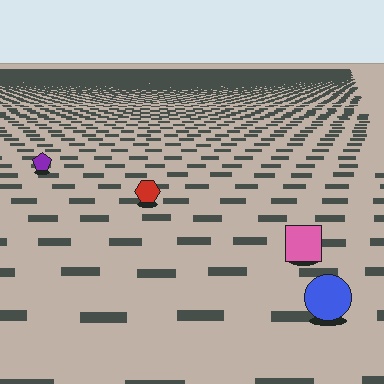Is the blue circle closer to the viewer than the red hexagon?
Yes. The blue circle is closer — you can tell from the texture gradient: the ground texture is coarser near it.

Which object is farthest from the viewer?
The purple pentagon is farthest from the viewer. It appears smaller and the ground texture around it is denser.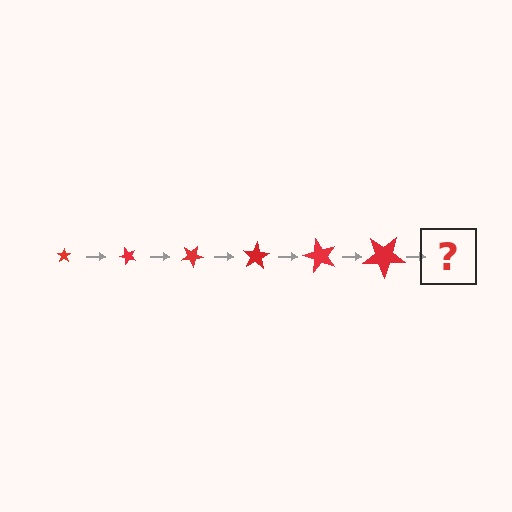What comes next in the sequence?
The next element should be a star, larger than the previous one and rotated 300 degrees from the start.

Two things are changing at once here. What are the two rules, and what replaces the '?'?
The two rules are that the star grows larger each step and it rotates 50 degrees each step. The '?' should be a star, larger than the previous one and rotated 300 degrees from the start.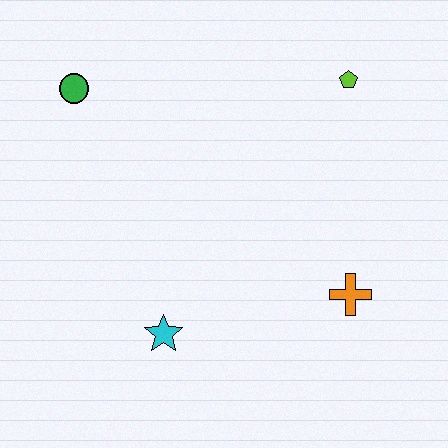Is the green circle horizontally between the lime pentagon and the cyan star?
No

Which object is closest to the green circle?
The cyan star is closest to the green circle.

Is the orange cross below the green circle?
Yes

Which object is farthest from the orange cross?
The green circle is farthest from the orange cross.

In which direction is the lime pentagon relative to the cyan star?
The lime pentagon is above the cyan star.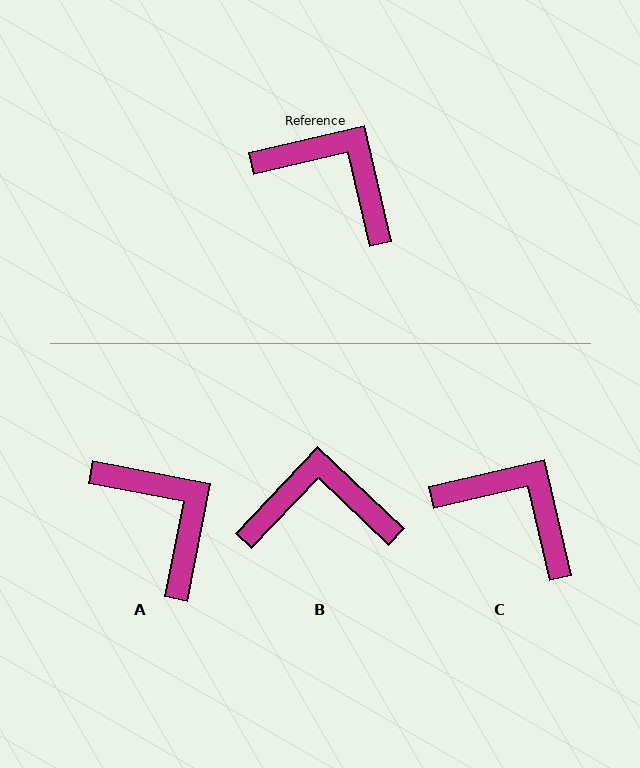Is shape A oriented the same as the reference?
No, it is off by about 24 degrees.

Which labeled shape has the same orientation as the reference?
C.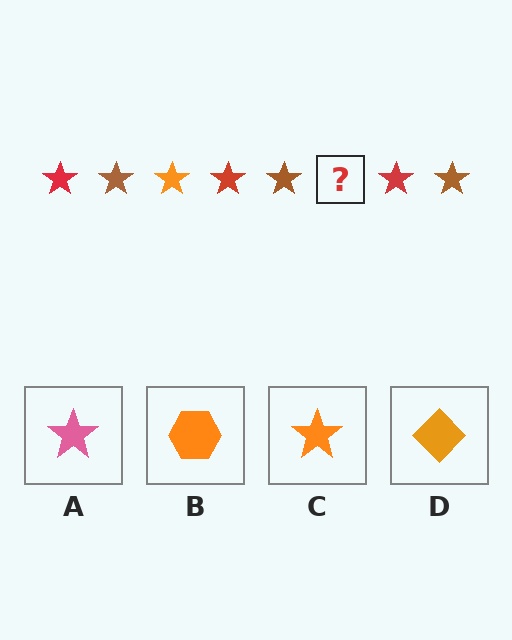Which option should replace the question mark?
Option C.